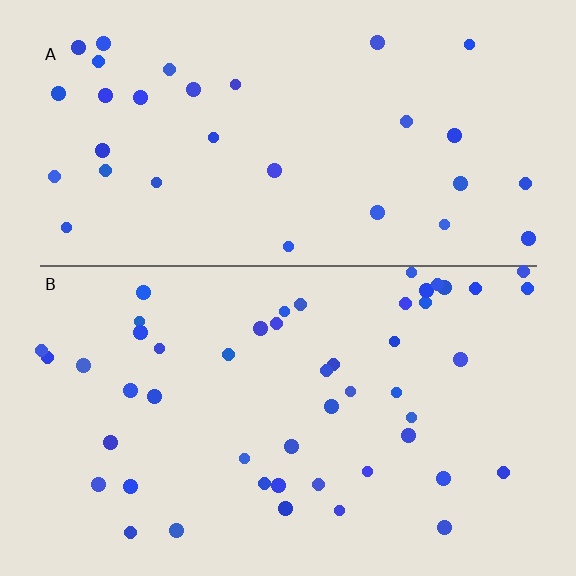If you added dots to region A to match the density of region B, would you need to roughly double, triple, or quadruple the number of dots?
Approximately double.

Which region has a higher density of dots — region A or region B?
B (the bottom).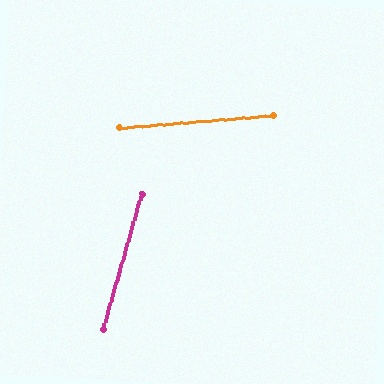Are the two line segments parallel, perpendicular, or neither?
Neither parallel nor perpendicular — they differ by about 70°.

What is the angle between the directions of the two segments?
Approximately 70 degrees.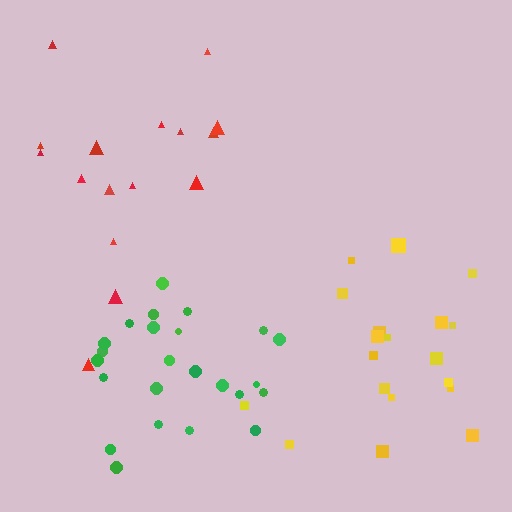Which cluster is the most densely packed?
Green.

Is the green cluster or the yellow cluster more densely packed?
Green.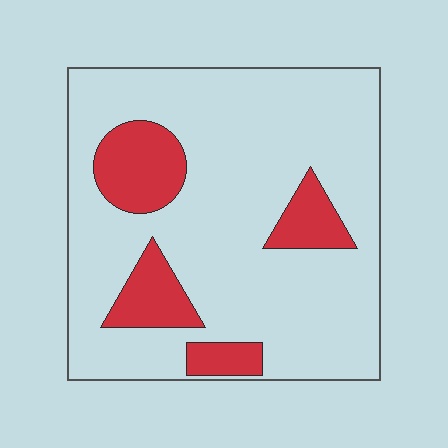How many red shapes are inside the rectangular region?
4.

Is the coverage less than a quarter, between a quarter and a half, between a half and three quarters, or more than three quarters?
Less than a quarter.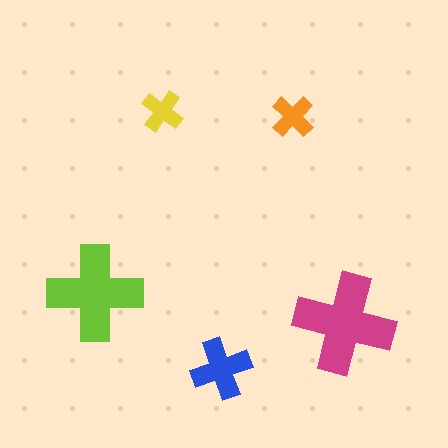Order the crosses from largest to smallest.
the magenta one, the lime one, the blue one, the orange one, the yellow one.